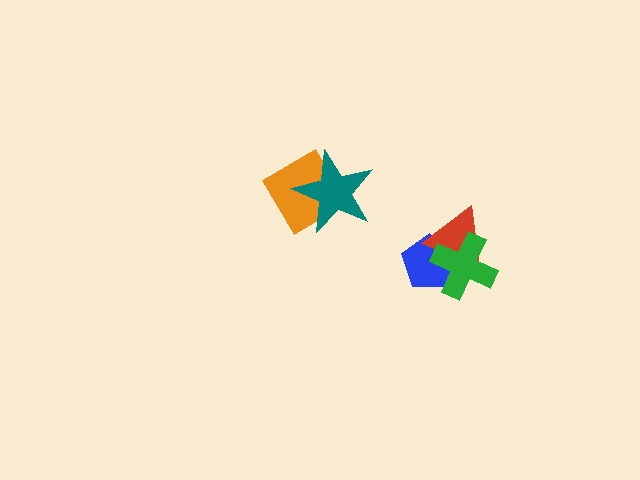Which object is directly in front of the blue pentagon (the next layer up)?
The red triangle is directly in front of the blue pentagon.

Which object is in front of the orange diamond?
The teal star is in front of the orange diamond.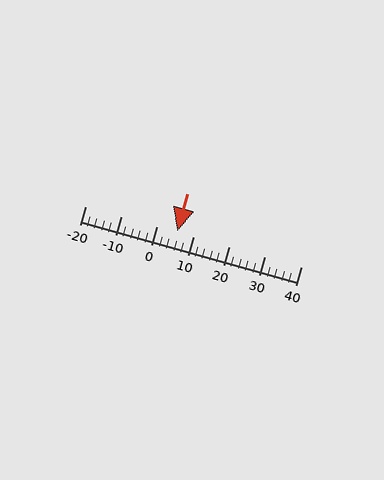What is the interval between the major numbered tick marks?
The major tick marks are spaced 10 units apart.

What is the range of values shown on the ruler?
The ruler shows values from -20 to 40.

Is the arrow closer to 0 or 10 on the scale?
The arrow is closer to 10.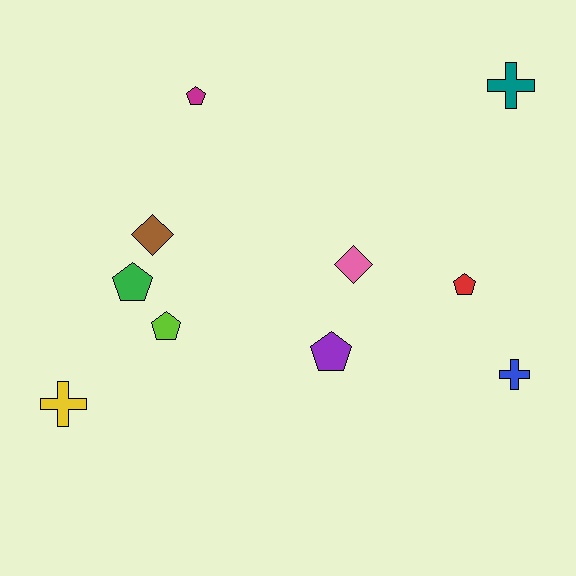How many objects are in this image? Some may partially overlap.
There are 10 objects.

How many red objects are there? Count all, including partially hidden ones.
There is 1 red object.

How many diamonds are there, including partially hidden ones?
There are 2 diamonds.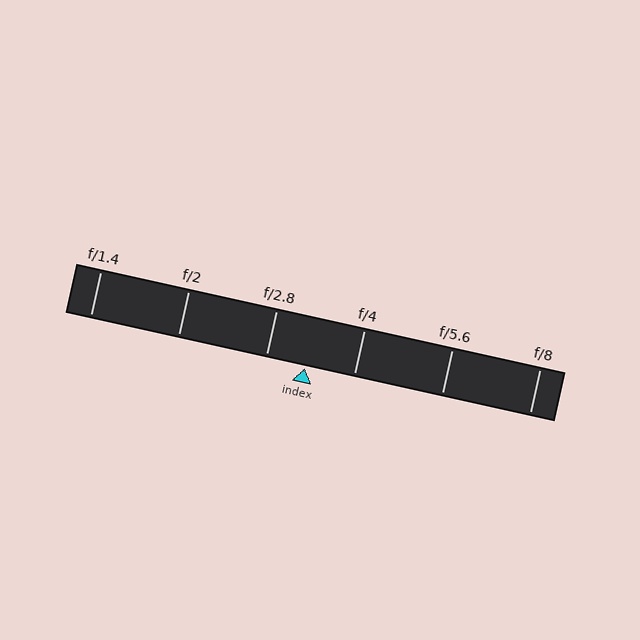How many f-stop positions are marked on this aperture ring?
There are 6 f-stop positions marked.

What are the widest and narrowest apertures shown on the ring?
The widest aperture shown is f/1.4 and the narrowest is f/8.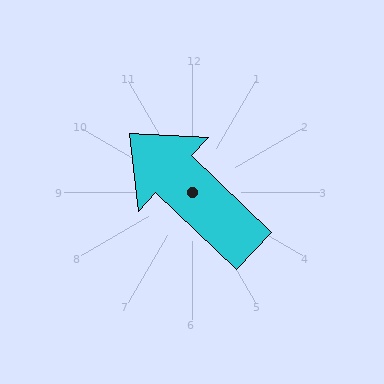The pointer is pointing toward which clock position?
Roughly 10 o'clock.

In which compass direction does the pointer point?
Northwest.